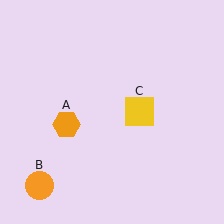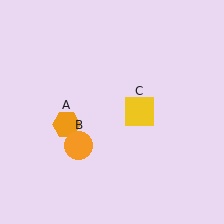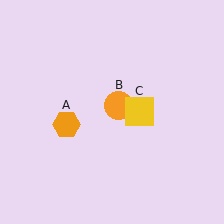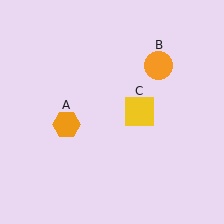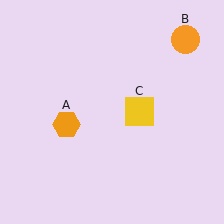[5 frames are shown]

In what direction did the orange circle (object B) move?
The orange circle (object B) moved up and to the right.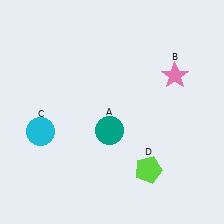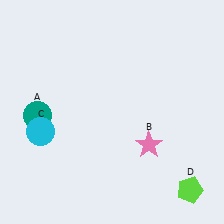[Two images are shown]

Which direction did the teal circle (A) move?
The teal circle (A) moved left.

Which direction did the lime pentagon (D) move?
The lime pentagon (D) moved right.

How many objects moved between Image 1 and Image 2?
3 objects moved between the two images.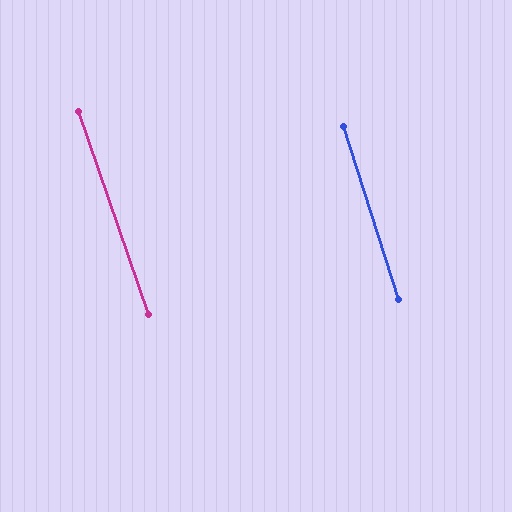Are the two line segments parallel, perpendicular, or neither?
Parallel — their directions differ by only 1.3°.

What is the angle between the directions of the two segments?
Approximately 1 degree.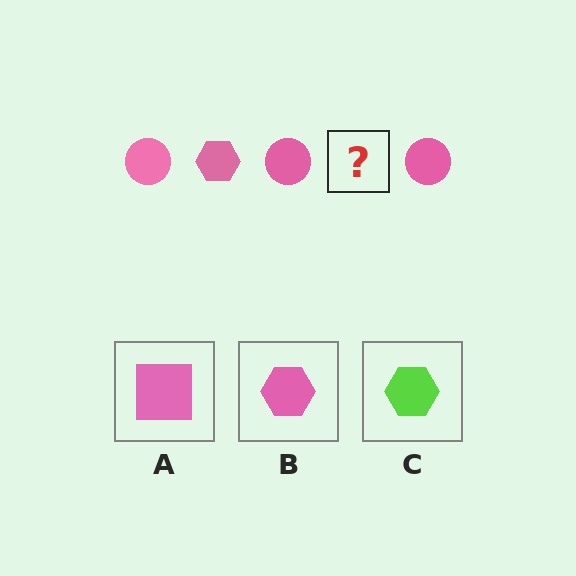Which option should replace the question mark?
Option B.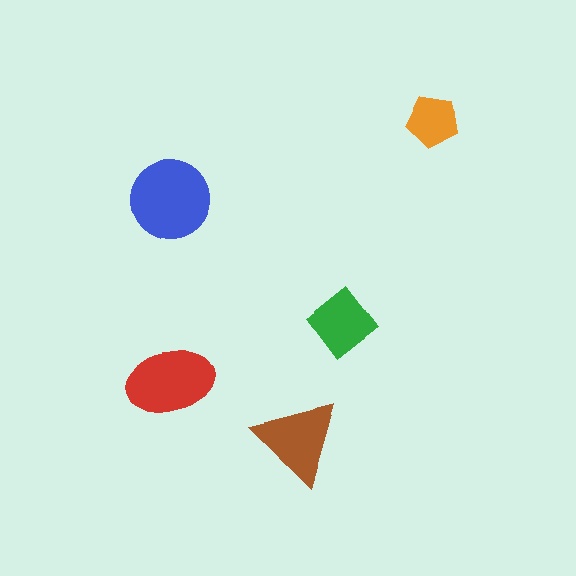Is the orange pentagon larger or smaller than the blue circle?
Smaller.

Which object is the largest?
The blue circle.